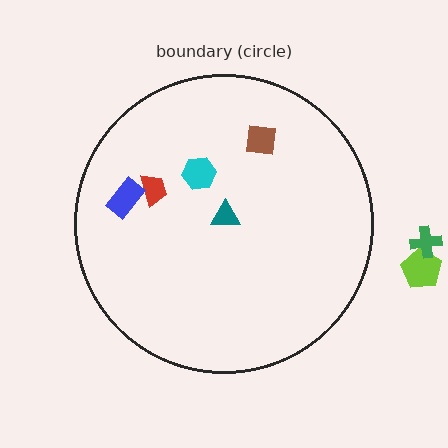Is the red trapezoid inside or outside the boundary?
Inside.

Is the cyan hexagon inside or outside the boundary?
Inside.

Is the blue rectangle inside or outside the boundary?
Inside.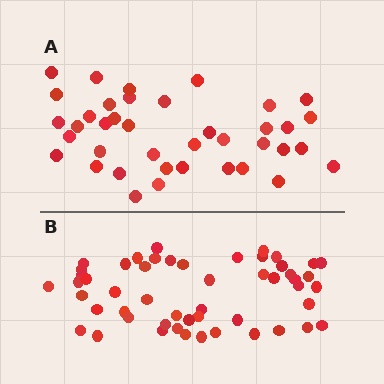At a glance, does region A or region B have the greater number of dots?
Region B (the bottom region) has more dots.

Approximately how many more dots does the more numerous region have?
Region B has approximately 15 more dots than region A.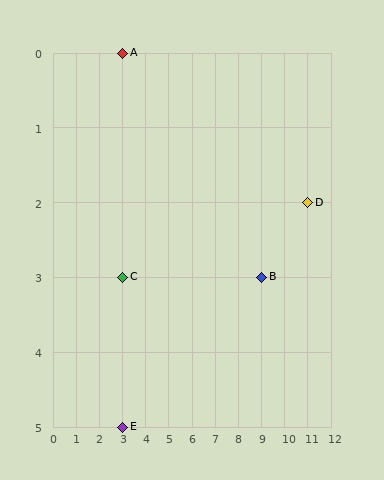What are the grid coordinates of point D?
Point D is at grid coordinates (11, 2).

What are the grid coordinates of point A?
Point A is at grid coordinates (3, 0).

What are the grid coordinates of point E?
Point E is at grid coordinates (3, 5).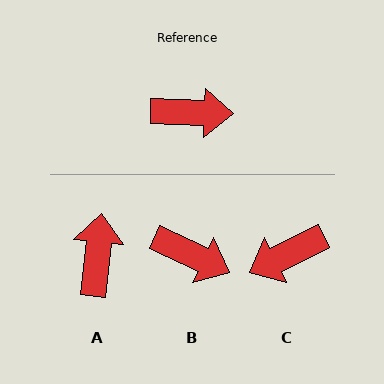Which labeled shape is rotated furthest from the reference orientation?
C, about 152 degrees away.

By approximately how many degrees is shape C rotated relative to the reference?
Approximately 152 degrees clockwise.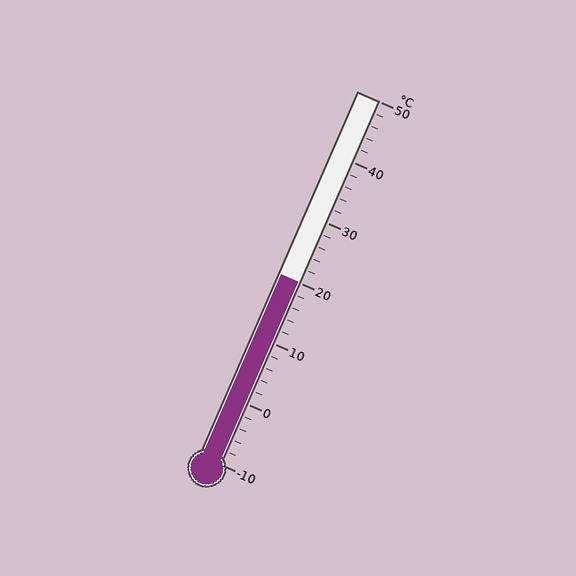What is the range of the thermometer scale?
The thermometer scale ranges from -10°C to 50°C.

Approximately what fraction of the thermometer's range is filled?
The thermometer is filled to approximately 50% of its range.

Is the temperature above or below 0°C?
The temperature is above 0°C.